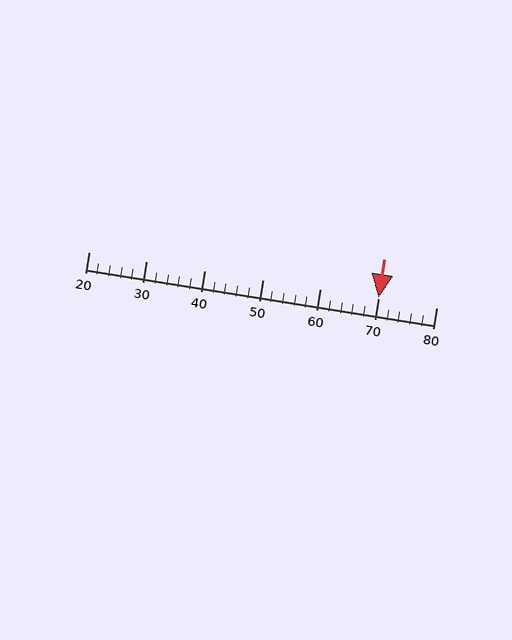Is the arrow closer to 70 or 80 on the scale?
The arrow is closer to 70.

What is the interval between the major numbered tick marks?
The major tick marks are spaced 10 units apart.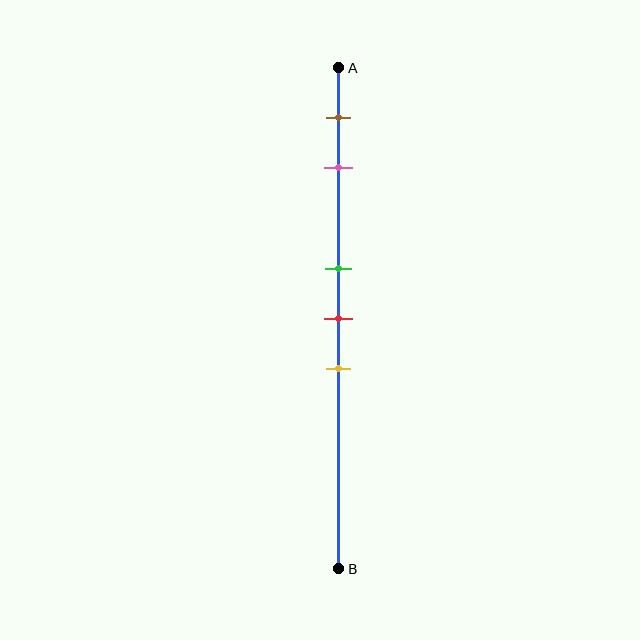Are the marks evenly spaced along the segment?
No, the marks are not evenly spaced.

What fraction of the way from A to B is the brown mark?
The brown mark is approximately 10% (0.1) of the way from A to B.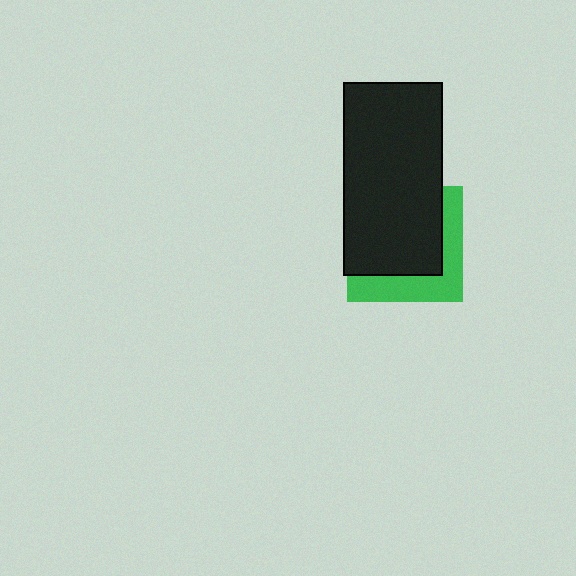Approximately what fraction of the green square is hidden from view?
Roughly 64% of the green square is hidden behind the black rectangle.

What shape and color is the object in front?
The object in front is a black rectangle.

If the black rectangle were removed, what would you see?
You would see the complete green square.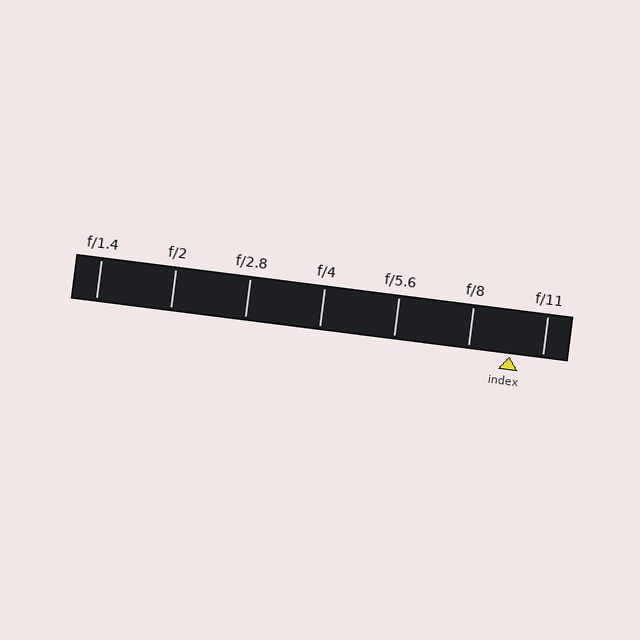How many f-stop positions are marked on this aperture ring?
There are 7 f-stop positions marked.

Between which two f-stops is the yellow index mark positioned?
The index mark is between f/8 and f/11.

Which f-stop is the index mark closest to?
The index mark is closest to f/11.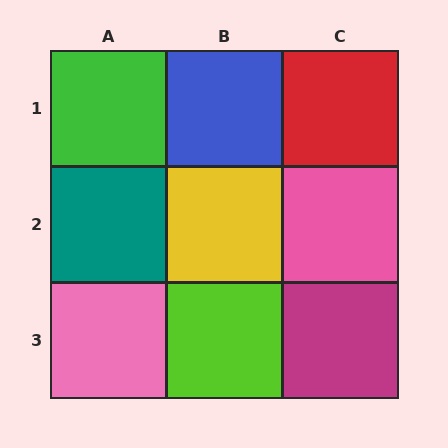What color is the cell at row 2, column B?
Yellow.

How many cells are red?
1 cell is red.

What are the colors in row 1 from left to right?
Green, blue, red.